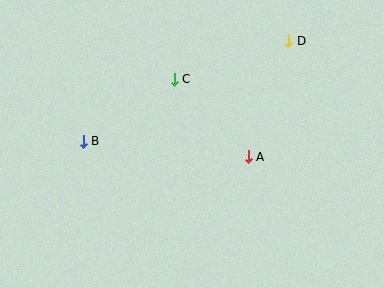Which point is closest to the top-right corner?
Point D is closest to the top-right corner.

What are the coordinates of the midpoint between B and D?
The midpoint between B and D is at (186, 91).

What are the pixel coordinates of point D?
Point D is at (289, 41).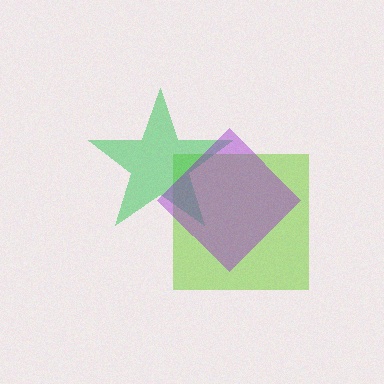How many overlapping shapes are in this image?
There are 3 overlapping shapes in the image.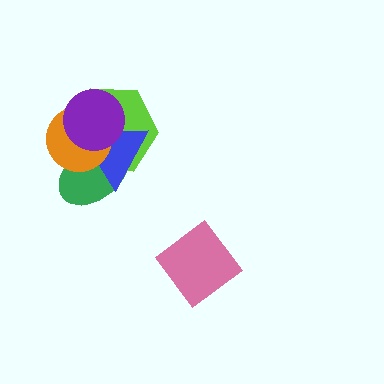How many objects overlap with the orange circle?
4 objects overlap with the orange circle.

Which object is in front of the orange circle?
The purple circle is in front of the orange circle.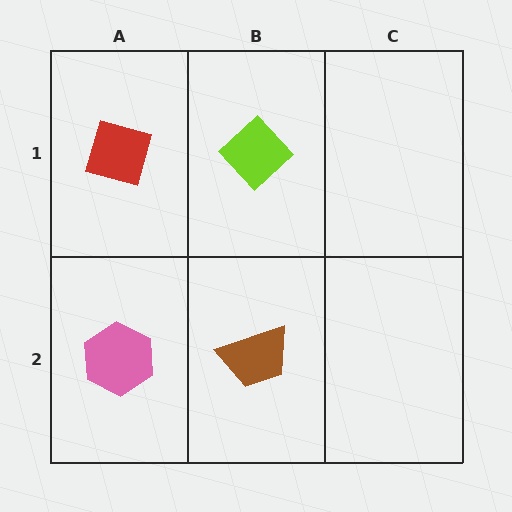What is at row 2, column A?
A pink hexagon.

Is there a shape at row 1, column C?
No, that cell is empty.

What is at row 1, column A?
A red diamond.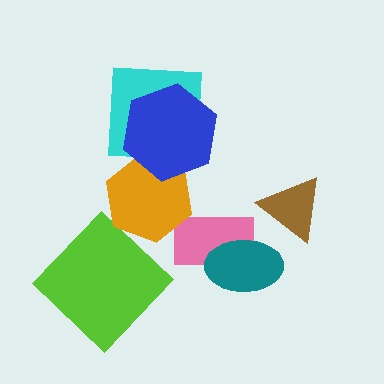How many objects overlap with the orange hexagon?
1 object overlaps with the orange hexagon.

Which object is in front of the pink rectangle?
The teal ellipse is in front of the pink rectangle.